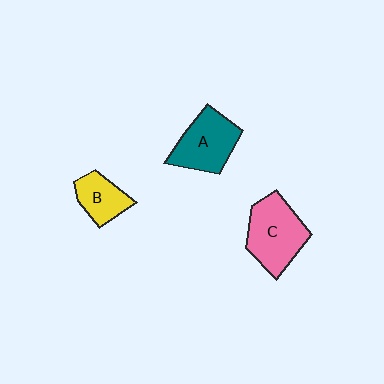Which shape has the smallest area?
Shape B (yellow).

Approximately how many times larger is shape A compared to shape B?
Approximately 1.5 times.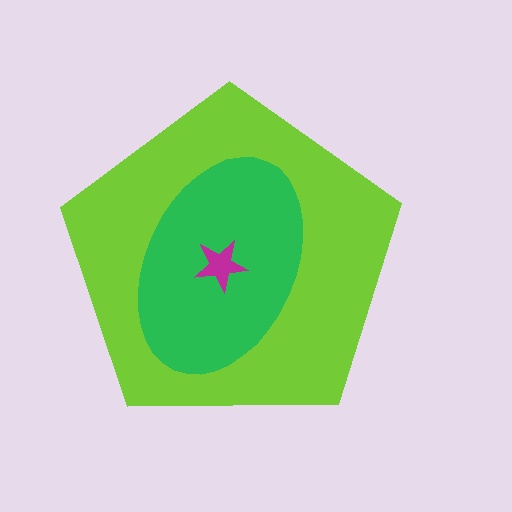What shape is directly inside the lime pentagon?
The green ellipse.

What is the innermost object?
The magenta star.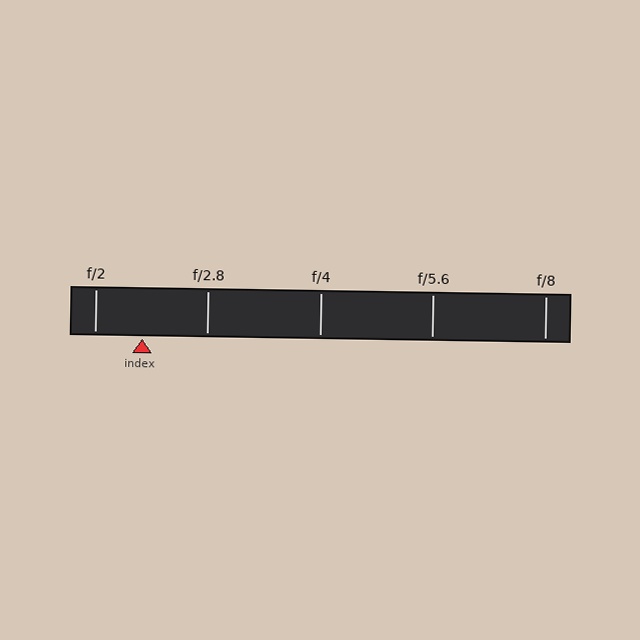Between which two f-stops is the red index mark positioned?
The index mark is between f/2 and f/2.8.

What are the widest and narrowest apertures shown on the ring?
The widest aperture shown is f/2 and the narrowest is f/8.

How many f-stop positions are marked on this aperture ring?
There are 5 f-stop positions marked.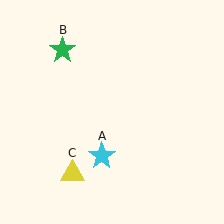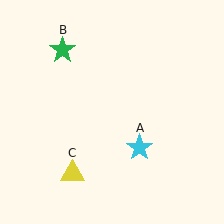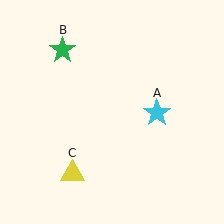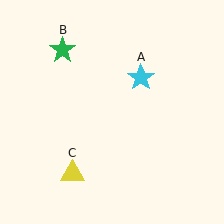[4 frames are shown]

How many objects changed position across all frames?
1 object changed position: cyan star (object A).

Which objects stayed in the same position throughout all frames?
Green star (object B) and yellow triangle (object C) remained stationary.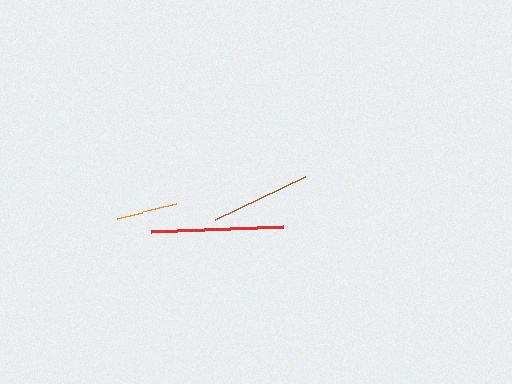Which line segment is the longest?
The red line is the longest at approximately 132 pixels.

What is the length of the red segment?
The red segment is approximately 132 pixels long.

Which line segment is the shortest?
The orange line is the shortest at approximately 60 pixels.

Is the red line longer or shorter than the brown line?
The red line is longer than the brown line.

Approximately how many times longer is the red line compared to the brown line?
The red line is approximately 1.3 times the length of the brown line.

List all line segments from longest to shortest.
From longest to shortest: red, brown, orange.